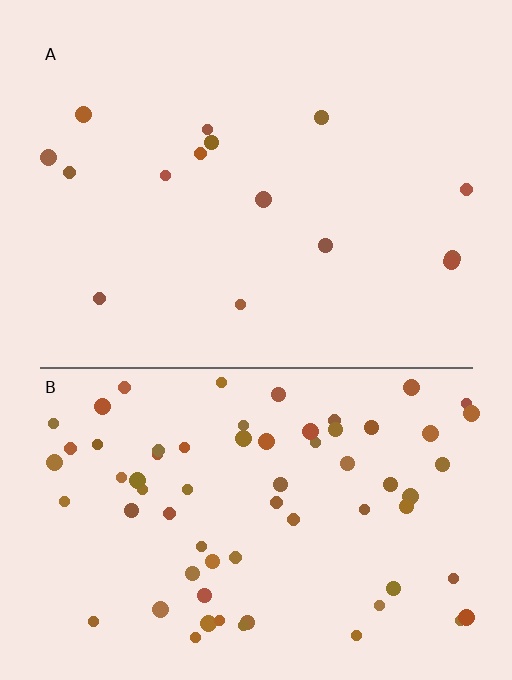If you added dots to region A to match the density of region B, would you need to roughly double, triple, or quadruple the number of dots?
Approximately quadruple.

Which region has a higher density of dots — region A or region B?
B (the bottom).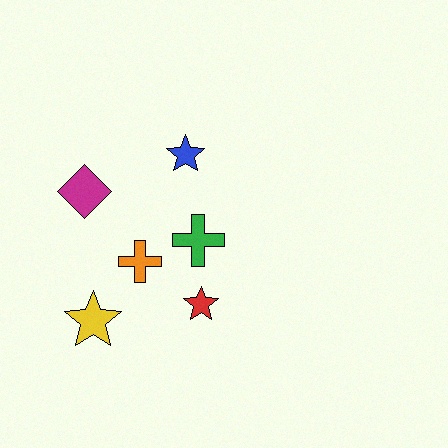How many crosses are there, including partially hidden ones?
There are 2 crosses.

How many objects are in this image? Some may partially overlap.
There are 6 objects.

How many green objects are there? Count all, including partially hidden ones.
There is 1 green object.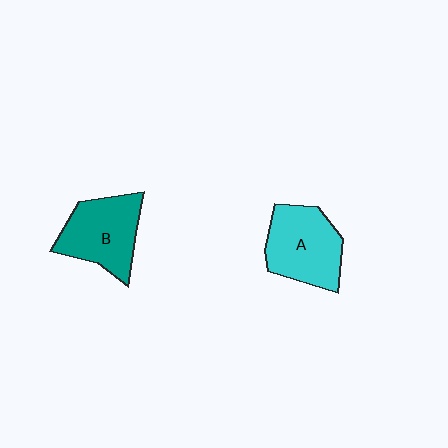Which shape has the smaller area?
Shape B (teal).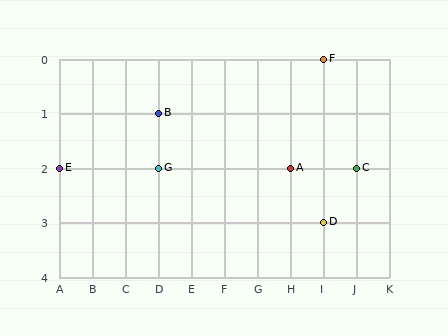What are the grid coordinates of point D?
Point D is at grid coordinates (I, 3).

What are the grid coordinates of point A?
Point A is at grid coordinates (H, 2).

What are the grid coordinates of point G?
Point G is at grid coordinates (D, 2).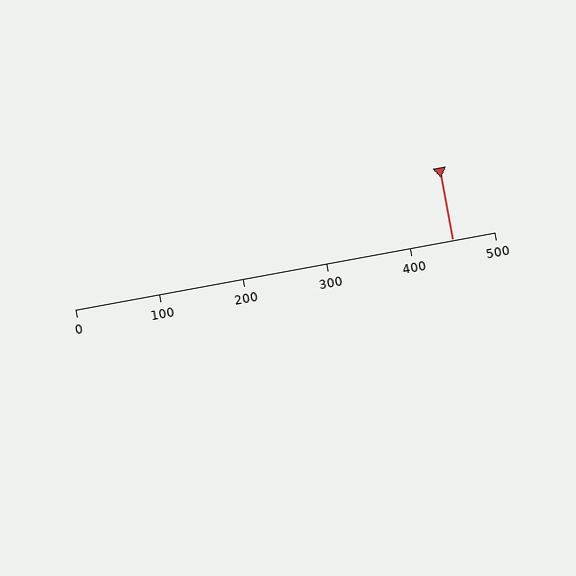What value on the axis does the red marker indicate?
The marker indicates approximately 450.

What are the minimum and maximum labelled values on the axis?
The axis runs from 0 to 500.